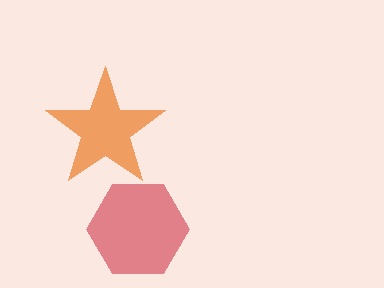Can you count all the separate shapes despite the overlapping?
Yes, there are 2 separate shapes.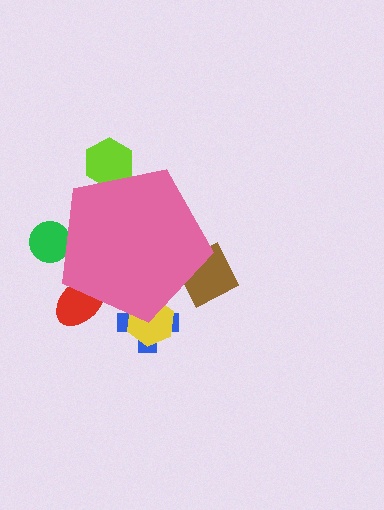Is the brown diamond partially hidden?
Yes, the brown diamond is partially hidden behind the pink pentagon.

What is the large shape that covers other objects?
A pink pentagon.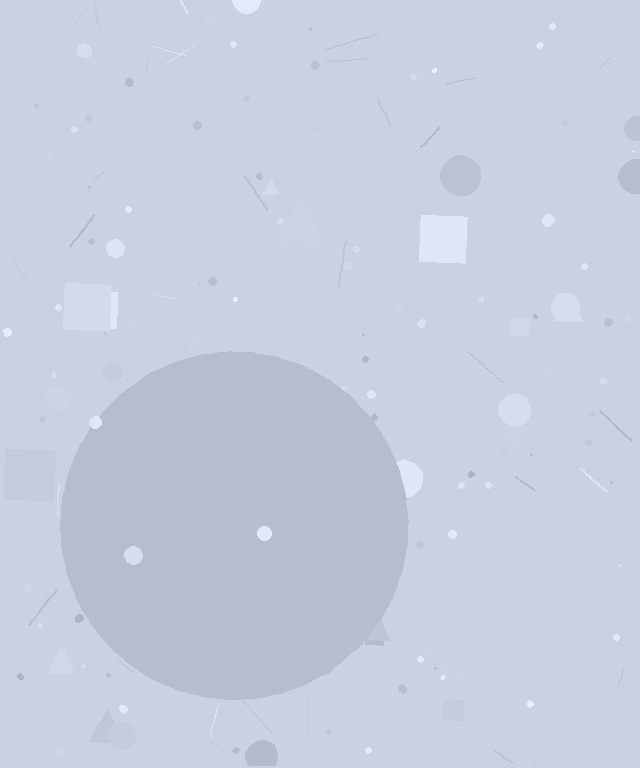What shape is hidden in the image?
A circle is hidden in the image.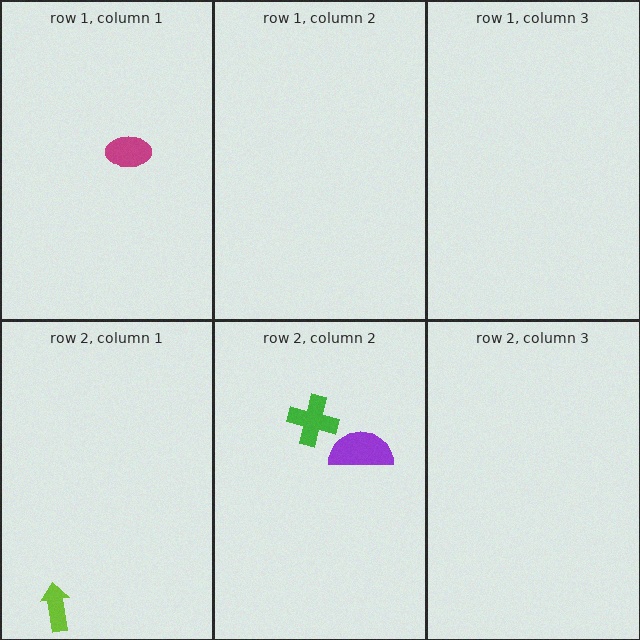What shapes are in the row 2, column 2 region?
The green cross, the purple semicircle.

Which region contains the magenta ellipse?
The row 1, column 1 region.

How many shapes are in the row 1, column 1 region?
1.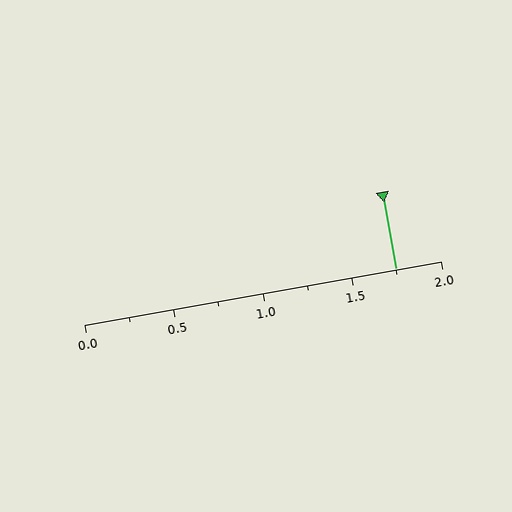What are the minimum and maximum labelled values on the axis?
The axis runs from 0.0 to 2.0.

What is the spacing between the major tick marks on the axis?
The major ticks are spaced 0.5 apart.